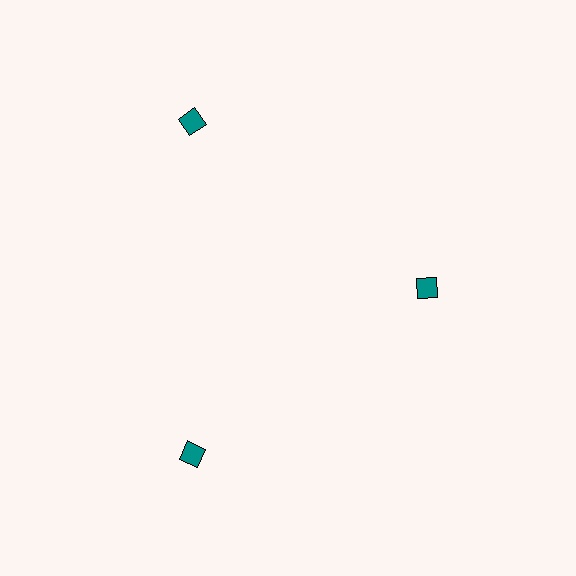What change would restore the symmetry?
The symmetry would be restored by moving it outward, back onto the ring so that all 3 diamonds sit at equal angles and equal distance from the center.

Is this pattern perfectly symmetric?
No. The 3 teal diamonds are arranged in a ring, but one element near the 3 o'clock position is pulled inward toward the center, breaking the 3-fold rotational symmetry.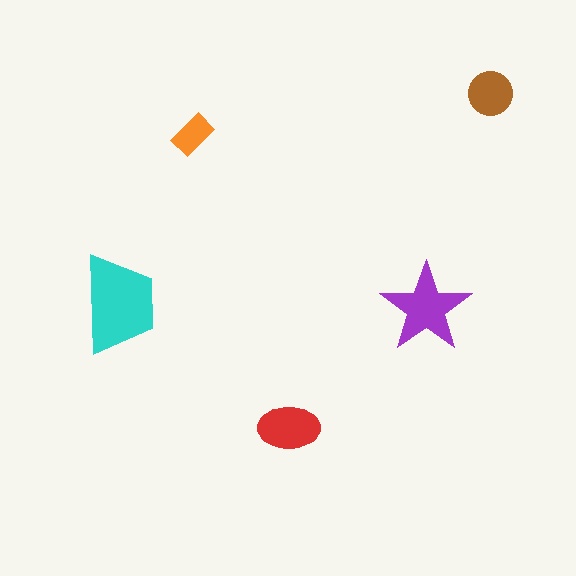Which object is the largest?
The cyan trapezoid.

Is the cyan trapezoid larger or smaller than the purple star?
Larger.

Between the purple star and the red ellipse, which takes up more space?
The purple star.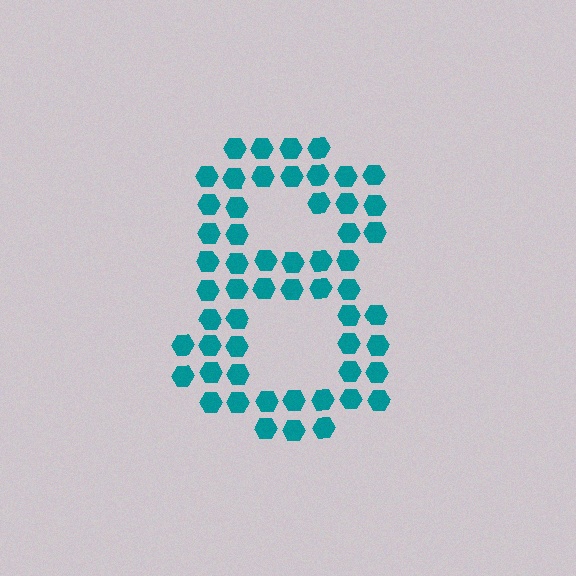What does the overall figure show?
The overall figure shows the digit 8.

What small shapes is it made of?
It is made of small hexagons.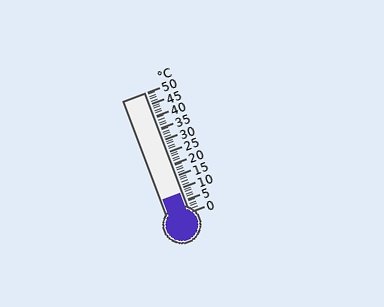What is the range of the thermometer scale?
The thermometer scale ranges from 0°C to 50°C.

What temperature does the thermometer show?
The thermometer shows approximately 8°C.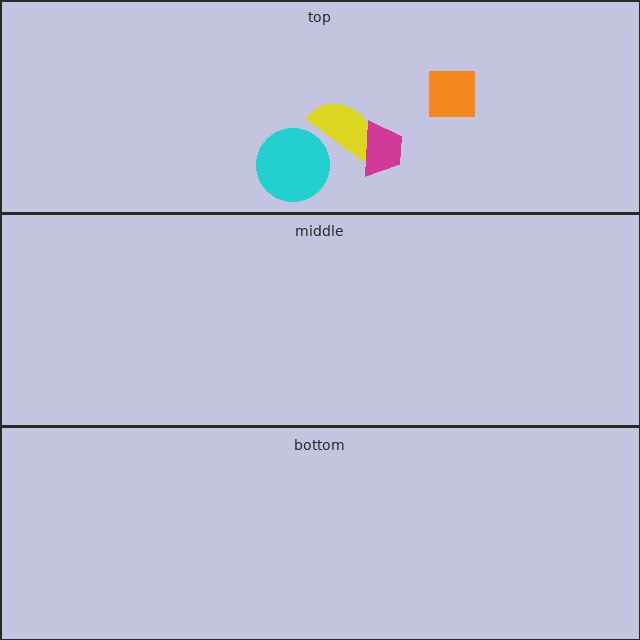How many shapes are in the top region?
4.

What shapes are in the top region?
The yellow semicircle, the orange square, the magenta trapezoid, the cyan circle.